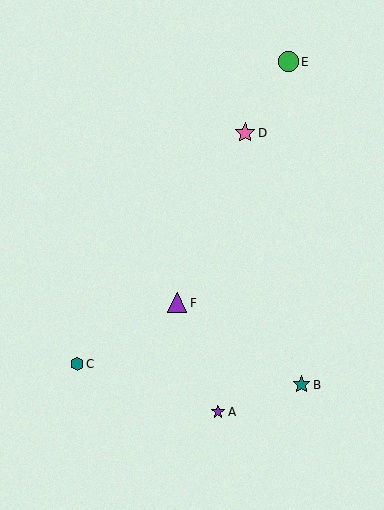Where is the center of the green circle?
The center of the green circle is at (288, 62).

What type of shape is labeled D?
Shape D is a pink star.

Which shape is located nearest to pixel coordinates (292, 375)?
The teal star (labeled B) at (302, 385) is nearest to that location.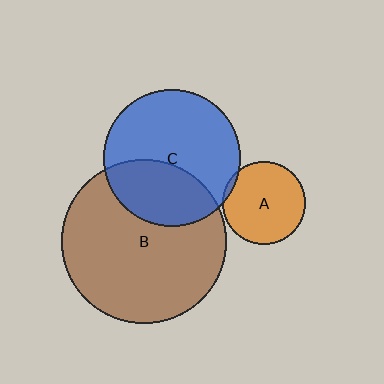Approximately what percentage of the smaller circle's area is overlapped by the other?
Approximately 35%.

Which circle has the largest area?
Circle B (brown).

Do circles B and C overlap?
Yes.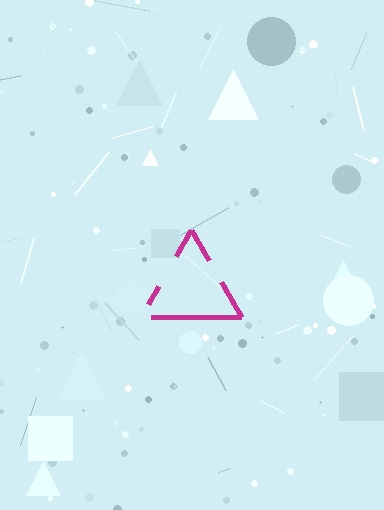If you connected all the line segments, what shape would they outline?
They would outline a triangle.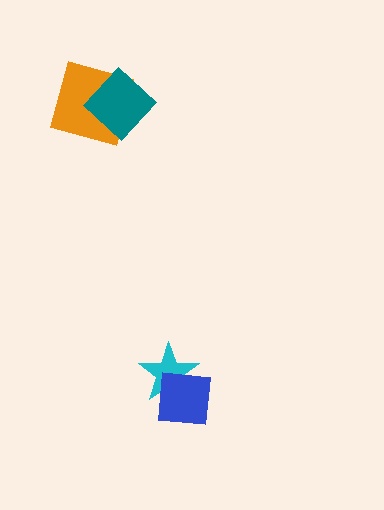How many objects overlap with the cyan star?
1 object overlaps with the cyan star.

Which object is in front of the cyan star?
The blue square is in front of the cyan star.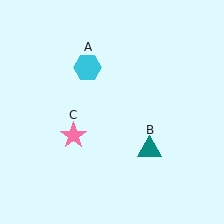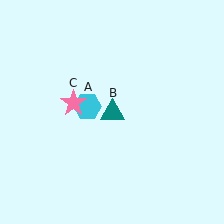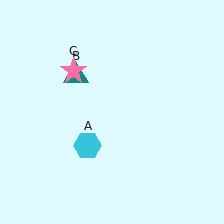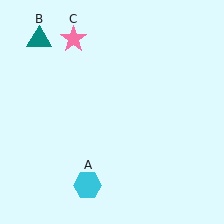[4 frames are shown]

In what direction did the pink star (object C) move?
The pink star (object C) moved up.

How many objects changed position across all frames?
3 objects changed position: cyan hexagon (object A), teal triangle (object B), pink star (object C).